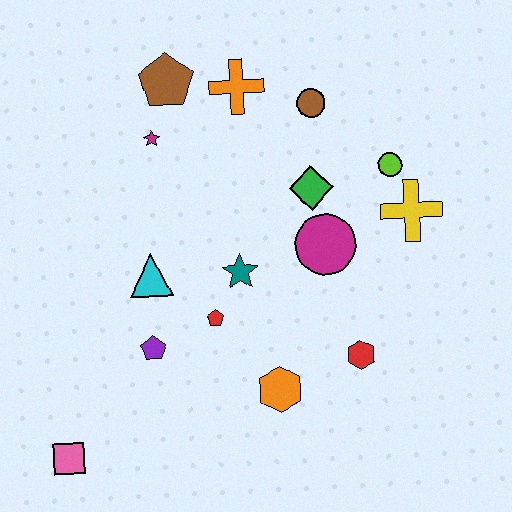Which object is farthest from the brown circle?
The pink square is farthest from the brown circle.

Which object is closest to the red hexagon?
The orange hexagon is closest to the red hexagon.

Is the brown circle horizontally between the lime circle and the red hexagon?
No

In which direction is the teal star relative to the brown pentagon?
The teal star is below the brown pentagon.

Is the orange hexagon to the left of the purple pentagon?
No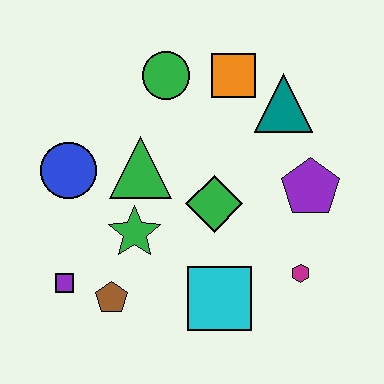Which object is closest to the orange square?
The teal triangle is closest to the orange square.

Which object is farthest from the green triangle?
The magenta hexagon is farthest from the green triangle.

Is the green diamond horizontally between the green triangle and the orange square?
Yes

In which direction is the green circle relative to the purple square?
The green circle is above the purple square.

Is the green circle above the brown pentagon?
Yes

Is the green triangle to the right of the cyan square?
No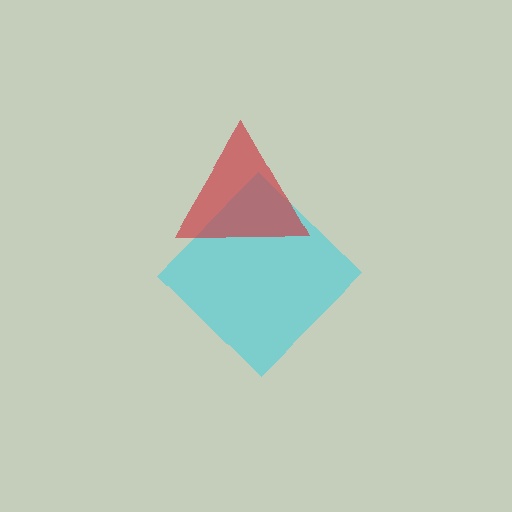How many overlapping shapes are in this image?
There are 2 overlapping shapes in the image.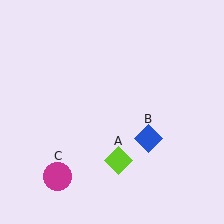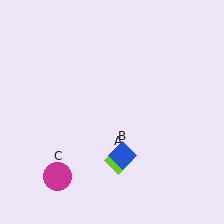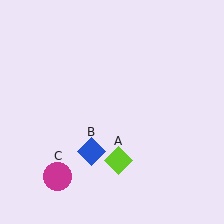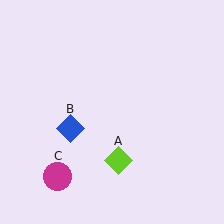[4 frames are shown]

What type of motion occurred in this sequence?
The blue diamond (object B) rotated clockwise around the center of the scene.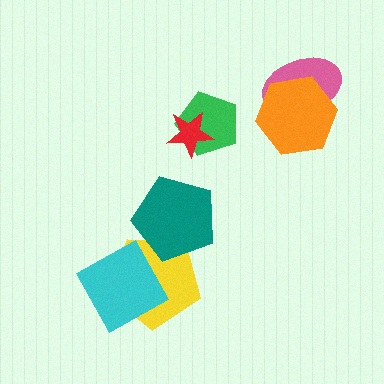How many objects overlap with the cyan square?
1 object overlaps with the cyan square.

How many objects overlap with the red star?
1 object overlaps with the red star.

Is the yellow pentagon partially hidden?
Yes, it is partially covered by another shape.